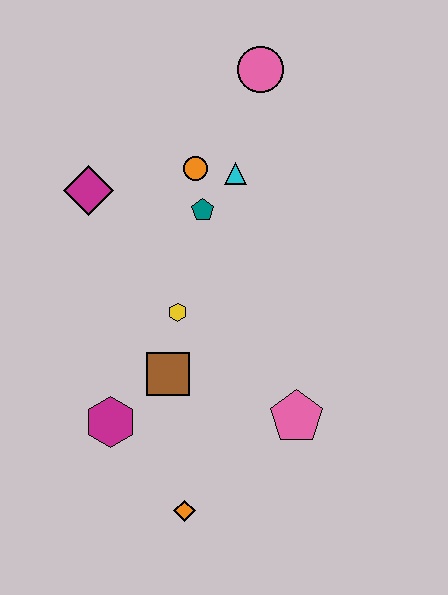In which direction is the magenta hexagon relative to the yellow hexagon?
The magenta hexagon is below the yellow hexagon.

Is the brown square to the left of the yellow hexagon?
Yes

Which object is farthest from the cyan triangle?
The orange diamond is farthest from the cyan triangle.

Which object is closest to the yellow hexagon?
The brown square is closest to the yellow hexagon.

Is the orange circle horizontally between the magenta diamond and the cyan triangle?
Yes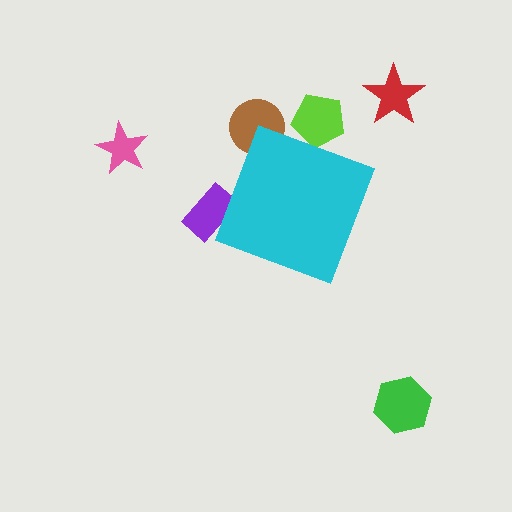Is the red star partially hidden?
No, the red star is fully visible.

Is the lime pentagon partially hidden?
Yes, the lime pentagon is partially hidden behind the cyan diamond.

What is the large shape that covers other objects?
A cyan diamond.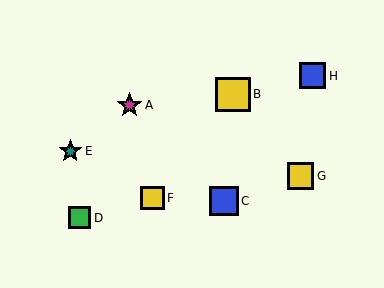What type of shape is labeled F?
Shape F is a yellow square.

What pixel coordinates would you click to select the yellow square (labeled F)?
Click at (152, 198) to select the yellow square F.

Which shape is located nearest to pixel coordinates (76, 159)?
The teal star (labeled E) at (70, 151) is nearest to that location.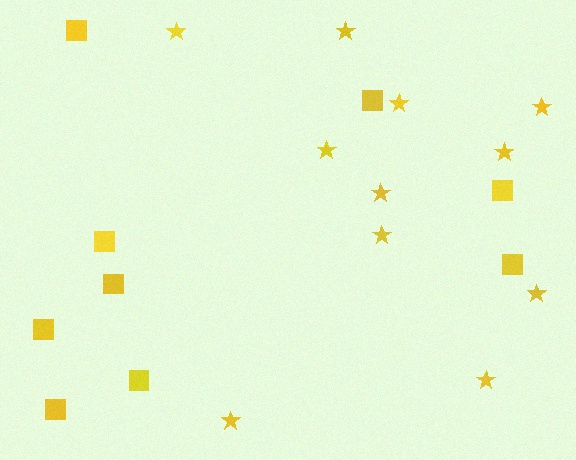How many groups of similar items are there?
There are 2 groups: one group of stars (11) and one group of squares (9).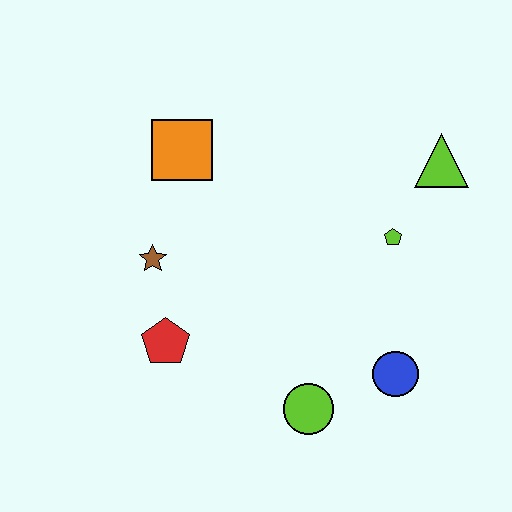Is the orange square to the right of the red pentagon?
Yes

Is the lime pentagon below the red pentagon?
No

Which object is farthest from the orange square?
The blue circle is farthest from the orange square.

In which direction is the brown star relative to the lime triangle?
The brown star is to the left of the lime triangle.